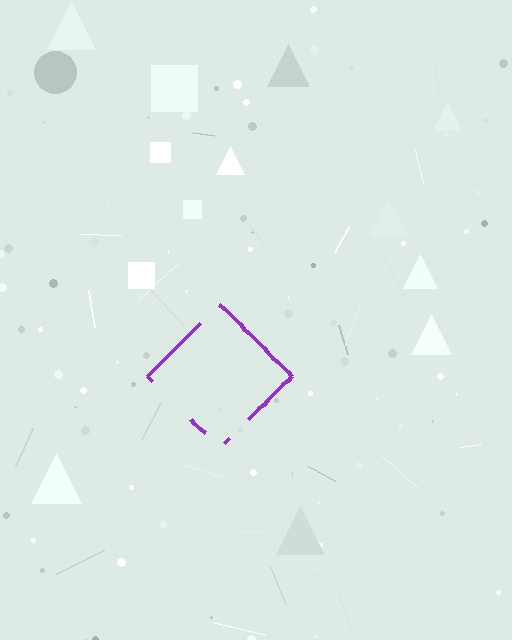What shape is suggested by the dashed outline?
The dashed outline suggests a diamond.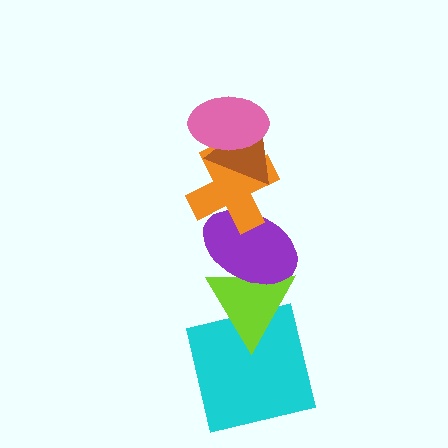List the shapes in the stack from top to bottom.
From top to bottom: the pink ellipse, the brown triangle, the orange cross, the purple ellipse, the lime triangle, the cyan square.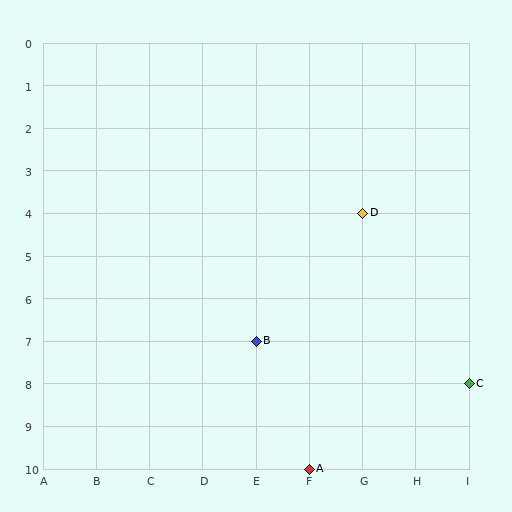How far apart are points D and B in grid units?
Points D and B are 2 columns and 3 rows apart (about 3.6 grid units diagonally).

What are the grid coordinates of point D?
Point D is at grid coordinates (G, 4).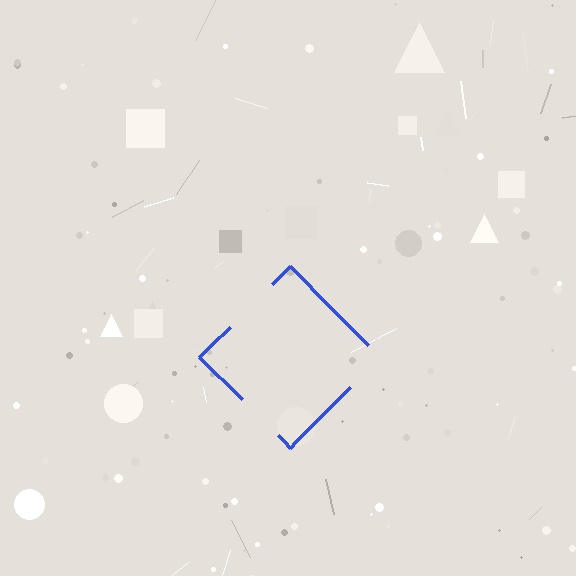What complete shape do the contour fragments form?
The contour fragments form a diamond.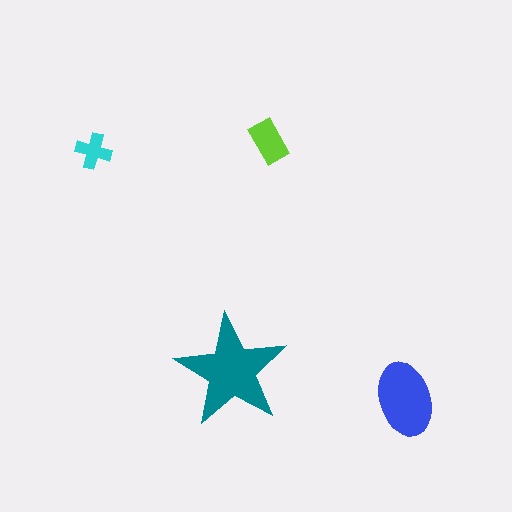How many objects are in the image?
There are 4 objects in the image.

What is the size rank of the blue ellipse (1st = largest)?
2nd.